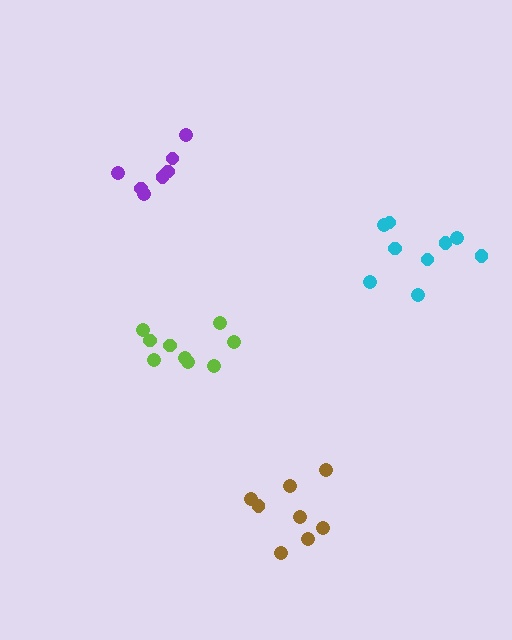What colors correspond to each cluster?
The clusters are colored: lime, purple, brown, cyan.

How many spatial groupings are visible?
There are 4 spatial groupings.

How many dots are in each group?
Group 1: 9 dots, Group 2: 7 dots, Group 3: 8 dots, Group 4: 9 dots (33 total).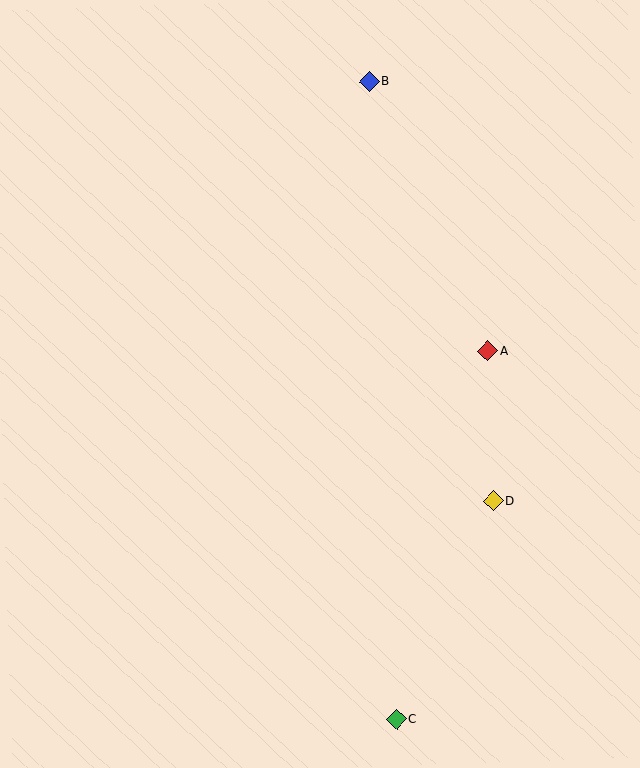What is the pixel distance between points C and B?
The distance between C and B is 639 pixels.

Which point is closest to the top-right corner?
Point B is closest to the top-right corner.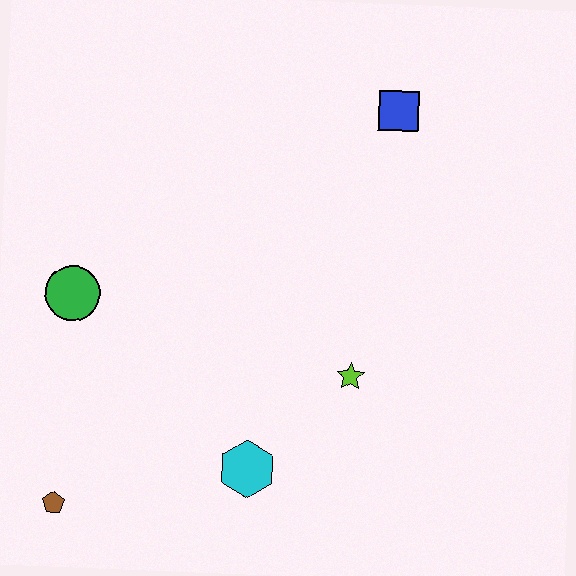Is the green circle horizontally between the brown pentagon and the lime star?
Yes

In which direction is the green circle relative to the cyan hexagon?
The green circle is to the left of the cyan hexagon.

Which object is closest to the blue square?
The lime star is closest to the blue square.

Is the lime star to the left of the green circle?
No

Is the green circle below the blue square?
Yes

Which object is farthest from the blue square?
The brown pentagon is farthest from the blue square.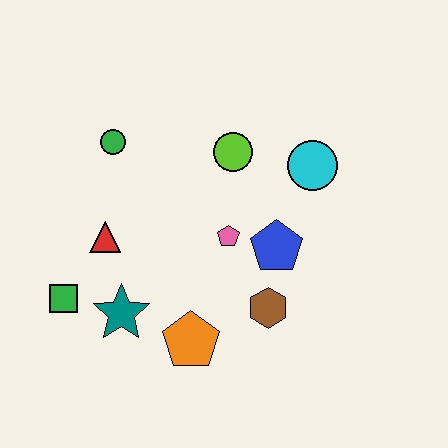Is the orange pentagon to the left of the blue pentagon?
Yes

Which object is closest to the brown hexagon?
The blue pentagon is closest to the brown hexagon.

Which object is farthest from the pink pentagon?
The green square is farthest from the pink pentagon.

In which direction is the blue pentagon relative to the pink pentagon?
The blue pentagon is to the right of the pink pentagon.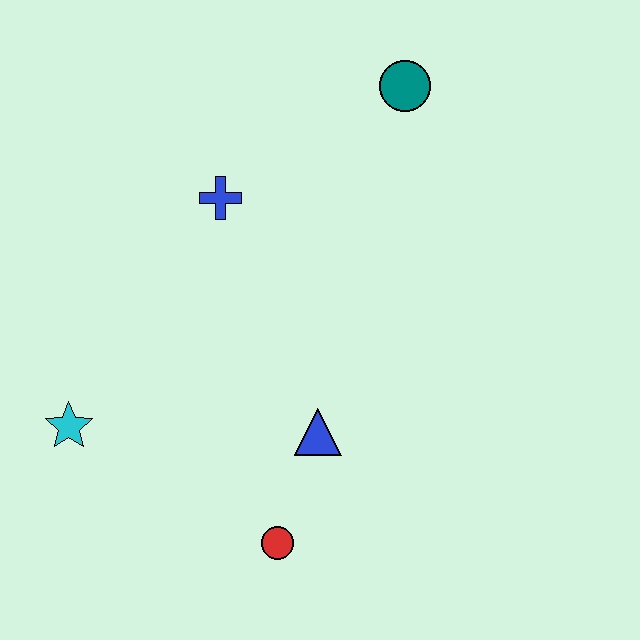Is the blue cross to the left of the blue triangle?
Yes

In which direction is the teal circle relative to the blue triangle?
The teal circle is above the blue triangle.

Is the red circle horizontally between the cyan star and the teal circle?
Yes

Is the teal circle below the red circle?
No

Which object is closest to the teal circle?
The blue cross is closest to the teal circle.